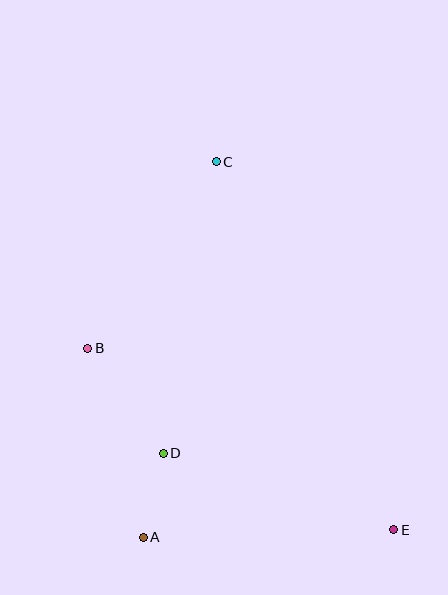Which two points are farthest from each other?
Points C and E are farthest from each other.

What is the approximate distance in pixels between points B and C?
The distance between B and C is approximately 226 pixels.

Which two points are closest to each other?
Points A and D are closest to each other.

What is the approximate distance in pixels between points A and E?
The distance between A and E is approximately 250 pixels.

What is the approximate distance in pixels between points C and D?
The distance between C and D is approximately 296 pixels.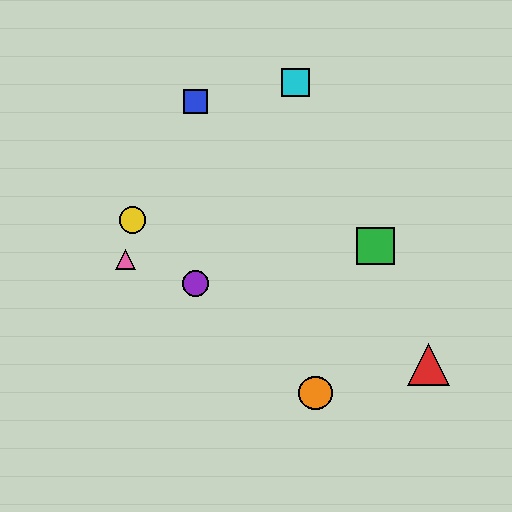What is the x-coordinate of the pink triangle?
The pink triangle is at x≈126.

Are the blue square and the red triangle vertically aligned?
No, the blue square is at x≈196 and the red triangle is at x≈428.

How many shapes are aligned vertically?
2 shapes (the blue square, the purple circle) are aligned vertically.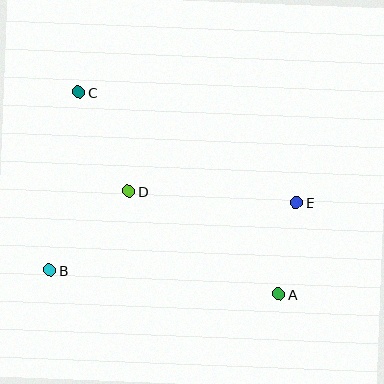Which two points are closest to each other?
Points A and E are closest to each other.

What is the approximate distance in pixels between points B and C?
The distance between B and C is approximately 180 pixels.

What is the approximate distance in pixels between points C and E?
The distance between C and E is approximately 244 pixels.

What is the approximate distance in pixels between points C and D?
The distance between C and D is approximately 111 pixels.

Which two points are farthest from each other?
Points A and C are farthest from each other.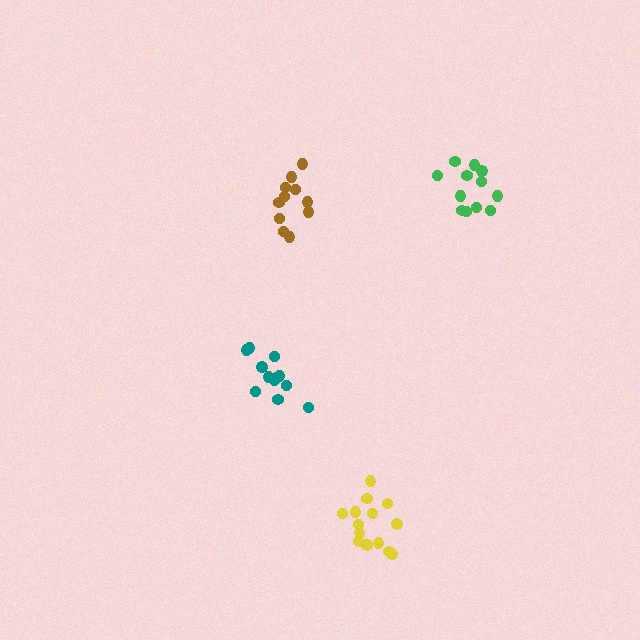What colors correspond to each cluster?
The clusters are colored: brown, teal, yellow, green.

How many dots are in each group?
Group 1: 11 dots, Group 2: 14 dots, Group 3: 14 dots, Group 4: 12 dots (51 total).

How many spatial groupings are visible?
There are 4 spatial groupings.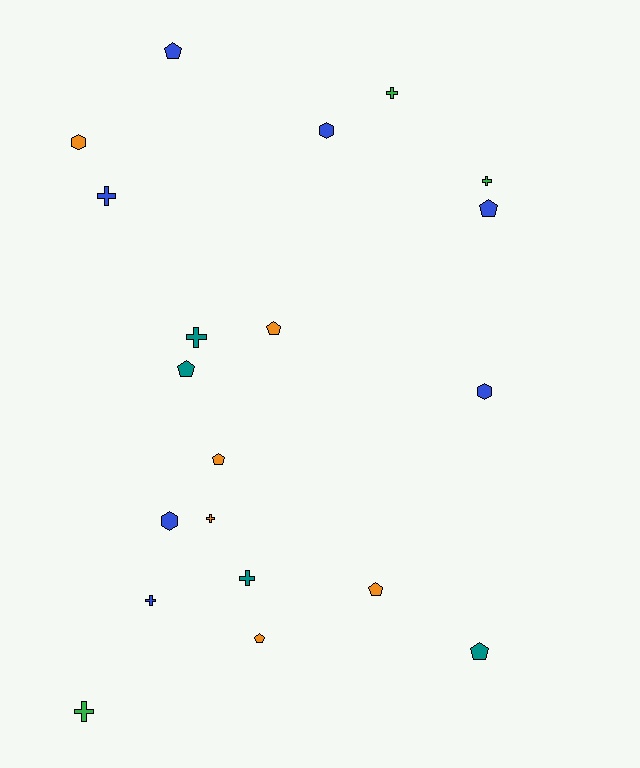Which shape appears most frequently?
Cross, with 8 objects.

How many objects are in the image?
There are 20 objects.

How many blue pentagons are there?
There are 2 blue pentagons.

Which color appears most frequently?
Blue, with 7 objects.